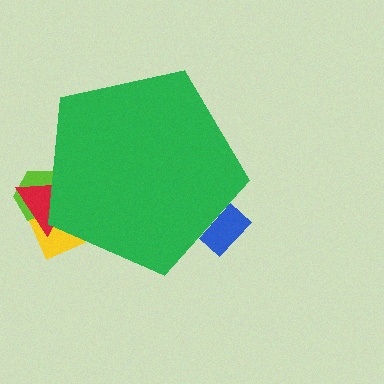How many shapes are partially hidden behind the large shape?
4 shapes are partially hidden.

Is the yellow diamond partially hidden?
Yes, the yellow diamond is partially hidden behind the green pentagon.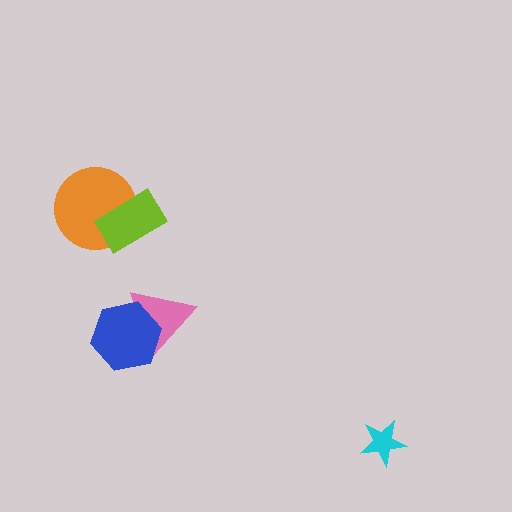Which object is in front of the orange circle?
The lime rectangle is in front of the orange circle.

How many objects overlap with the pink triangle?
1 object overlaps with the pink triangle.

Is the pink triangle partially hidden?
Yes, it is partially covered by another shape.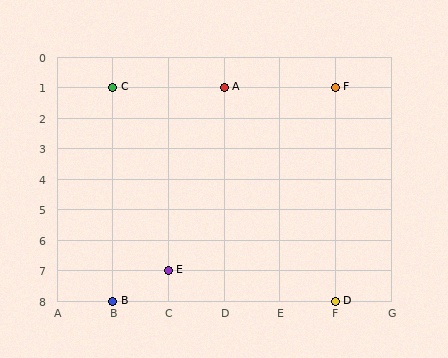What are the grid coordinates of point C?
Point C is at grid coordinates (B, 1).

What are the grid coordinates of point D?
Point D is at grid coordinates (F, 8).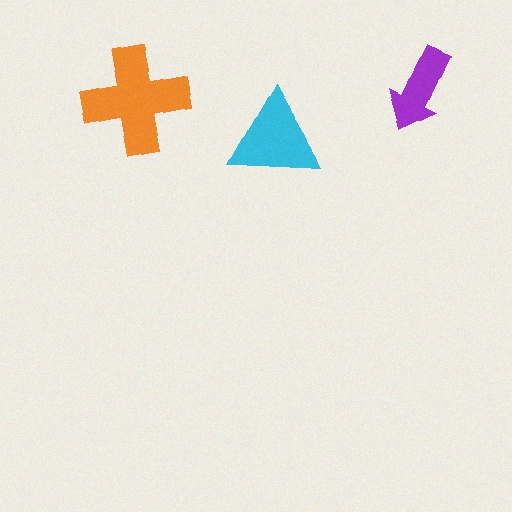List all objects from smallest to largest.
The purple arrow, the cyan triangle, the orange cross.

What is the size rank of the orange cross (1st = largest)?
1st.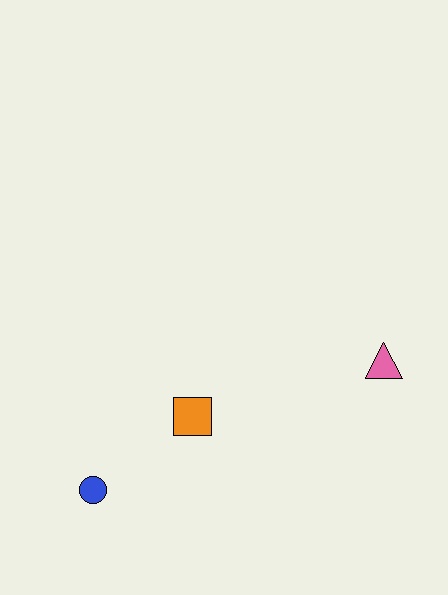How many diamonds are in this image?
There are no diamonds.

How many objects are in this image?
There are 3 objects.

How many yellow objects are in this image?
There are no yellow objects.